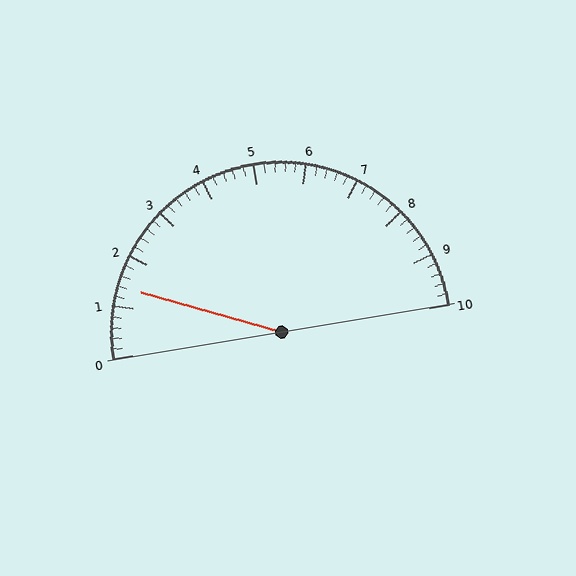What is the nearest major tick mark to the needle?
The nearest major tick mark is 1.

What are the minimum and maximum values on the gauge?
The gauge ranges from 0 to 10.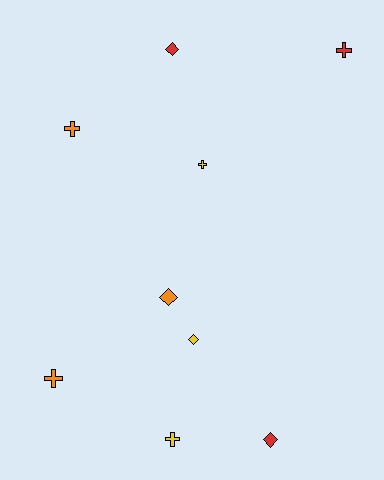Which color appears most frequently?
Yellow, with 3 objects.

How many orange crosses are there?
There are 2 orange crosses.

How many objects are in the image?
There are 9 objects.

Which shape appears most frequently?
Cross, with 5 objects.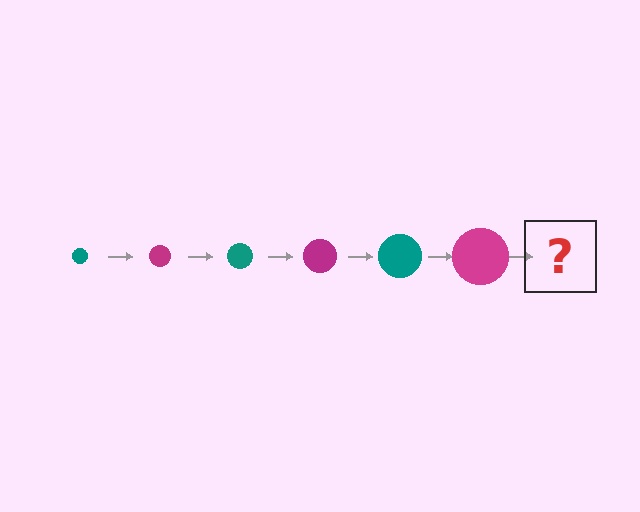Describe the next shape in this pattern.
It should be a teal circle, larger than the previous one.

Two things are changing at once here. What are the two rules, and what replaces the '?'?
The two rules are that the circle grows larger each step and the color cycles through teal and magenta. The '?' should be a teal circle, larger than the previous one.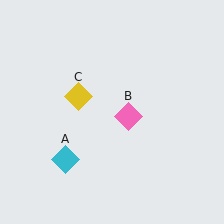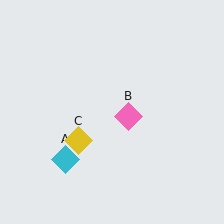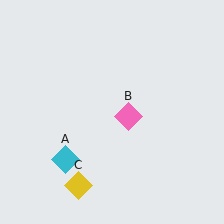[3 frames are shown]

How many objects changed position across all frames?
1 object changed position: yellow diamond (object C).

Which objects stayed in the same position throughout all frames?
Cyan diamond (object A) and pink diamond (object B) remained stationary.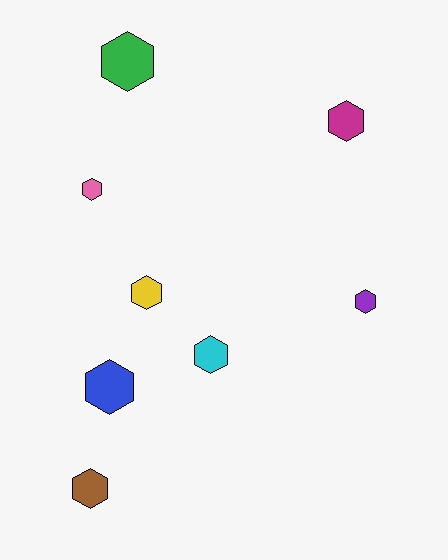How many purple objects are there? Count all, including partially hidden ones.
There is 1 purple object.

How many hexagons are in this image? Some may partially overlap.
There are 8 hexagons.